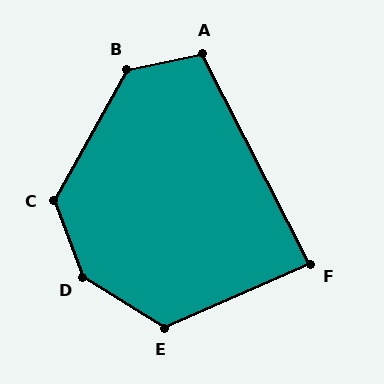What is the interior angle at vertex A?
Approximately 105 degrees (obtuse).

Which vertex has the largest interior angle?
D, at approximately 142 degrees.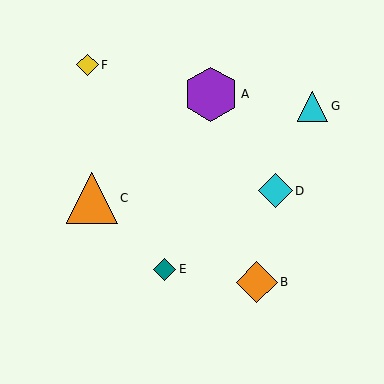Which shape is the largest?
The purple hexagon (labeled A) is the largest.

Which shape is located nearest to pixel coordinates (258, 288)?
The orange diamond (labeled B) at (257, 282) is nearest to that location.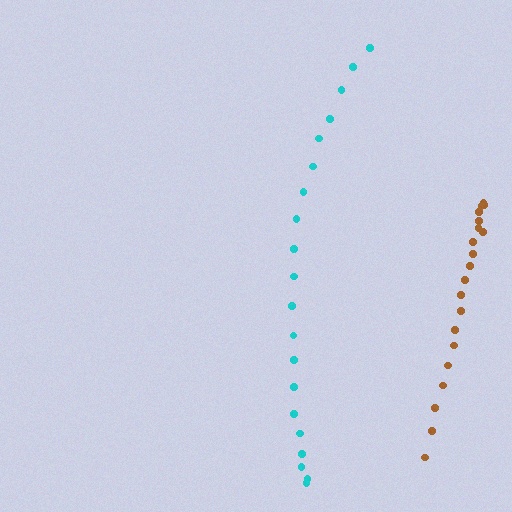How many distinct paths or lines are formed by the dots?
There are 2 distinct paths.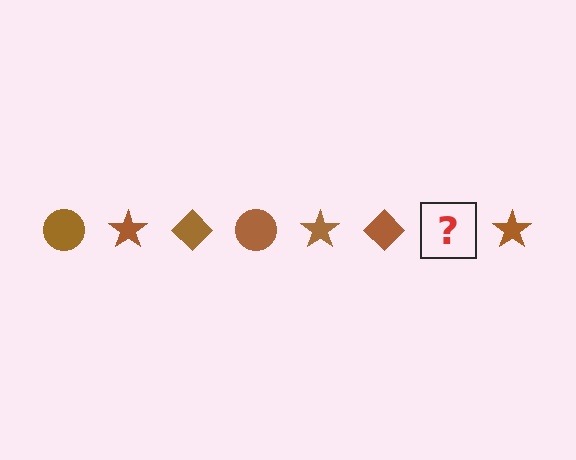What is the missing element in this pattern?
The missing element is a brown circle.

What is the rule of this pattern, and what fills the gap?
The rule is that the pattern cycles through circle, star, diamond shapes in brown. The gap should be filled with a brown circle.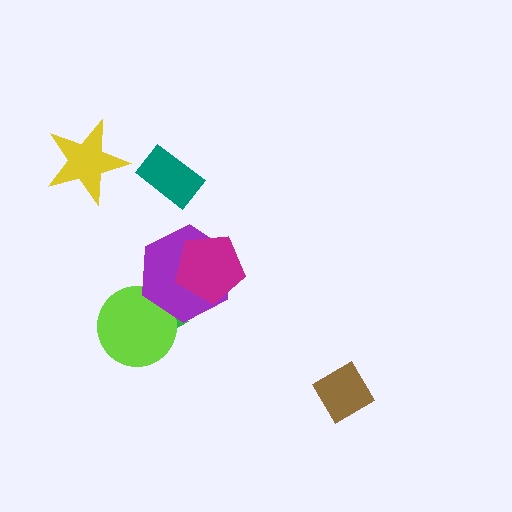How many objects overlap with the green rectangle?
2 objects overlap with the green rectangle.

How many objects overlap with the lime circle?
2 objects overlap with the lime circle.